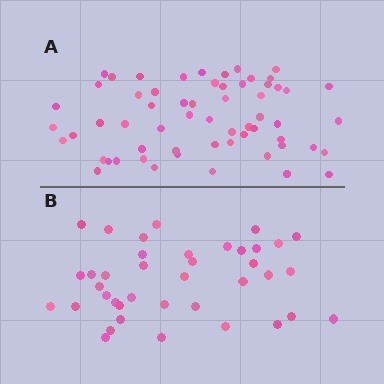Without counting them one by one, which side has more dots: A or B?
Region A (the top region) has more dots.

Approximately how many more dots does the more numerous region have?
Region A has approximately 20 more dots than region B.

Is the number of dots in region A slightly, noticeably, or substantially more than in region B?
Region A has substantially more. The ratio is roughly 1.5 to 1.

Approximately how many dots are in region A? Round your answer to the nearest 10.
About 60 dots.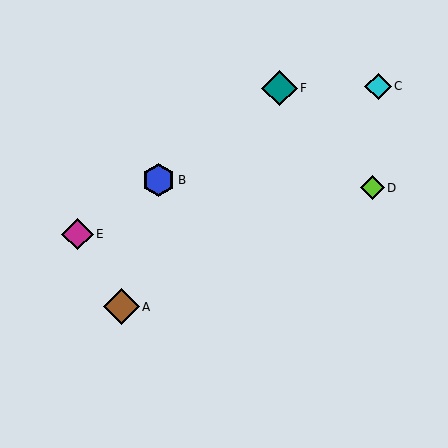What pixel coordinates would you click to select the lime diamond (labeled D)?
Click at (372, 188) to select the lime diamond D.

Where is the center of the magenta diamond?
The center of the magenta diamond is at (78, 234).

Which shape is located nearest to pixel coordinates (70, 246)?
The magenta diamond (labeled E) at (78, 234) is nearest to that location.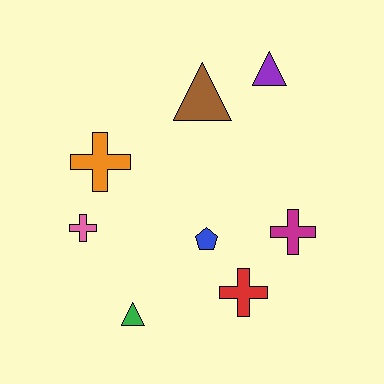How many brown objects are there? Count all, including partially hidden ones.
There is 1 brown object.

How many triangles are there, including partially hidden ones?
There are 3 triangles.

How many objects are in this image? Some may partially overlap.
There are 8 objects.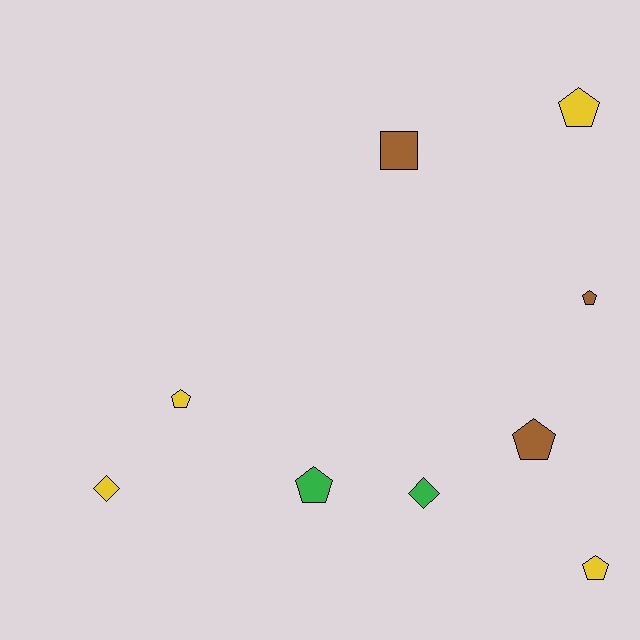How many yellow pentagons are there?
There are 3 yellow pentagons.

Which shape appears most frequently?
Pentagon, with 6 objects.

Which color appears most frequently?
Yellow, with 4 objects.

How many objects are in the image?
There are 9 objects.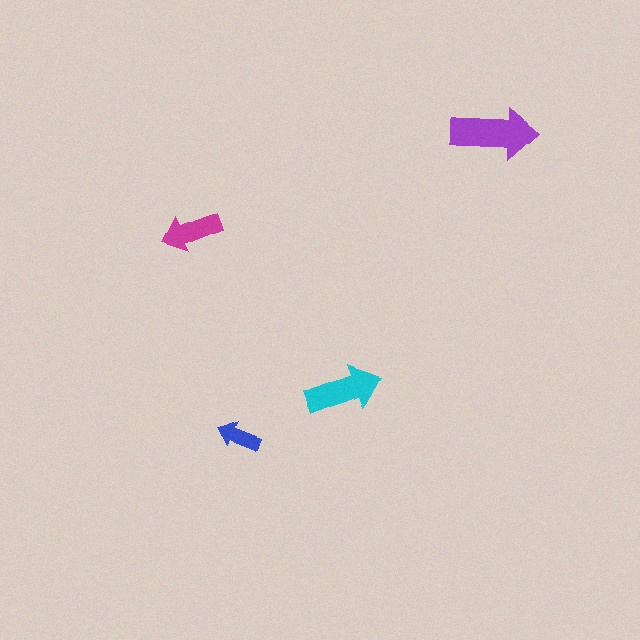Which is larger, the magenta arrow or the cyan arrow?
The cyan one.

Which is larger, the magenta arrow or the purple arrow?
The purple one.